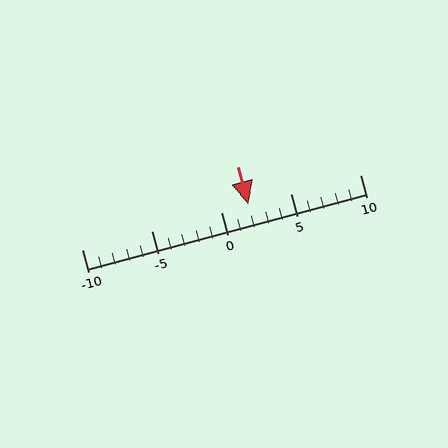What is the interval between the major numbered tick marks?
The major tick marks are spaced 5 units apart.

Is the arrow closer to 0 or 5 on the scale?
The arrow is closer to 0.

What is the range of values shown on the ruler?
The ruler shows values from -10 to 10.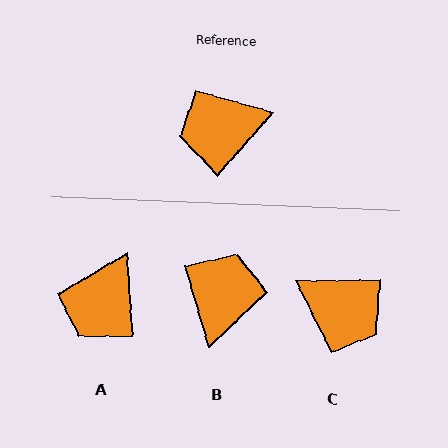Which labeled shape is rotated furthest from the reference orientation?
C, about 132 degrees away.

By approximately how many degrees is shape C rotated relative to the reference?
Approximately 132 degrees counter-clockwise.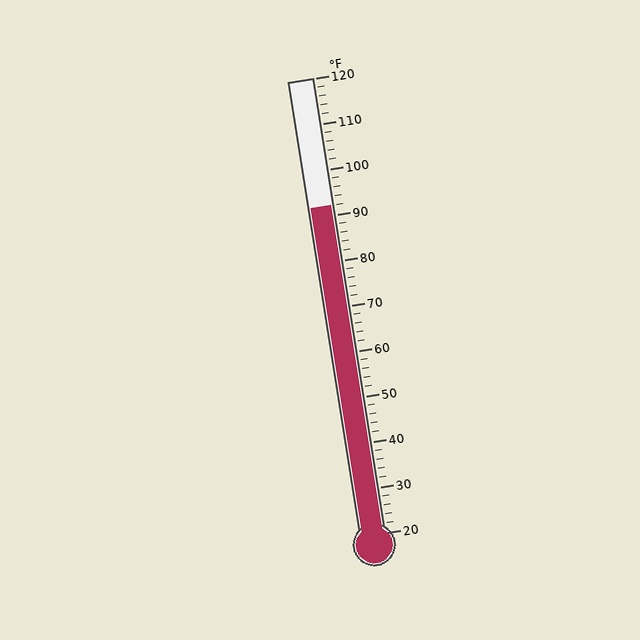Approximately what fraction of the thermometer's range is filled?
The thermometer is filled to approximately 70% of its range.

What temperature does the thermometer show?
The thermometer shows approximately 92°F.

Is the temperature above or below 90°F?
The temperature is above 90°F.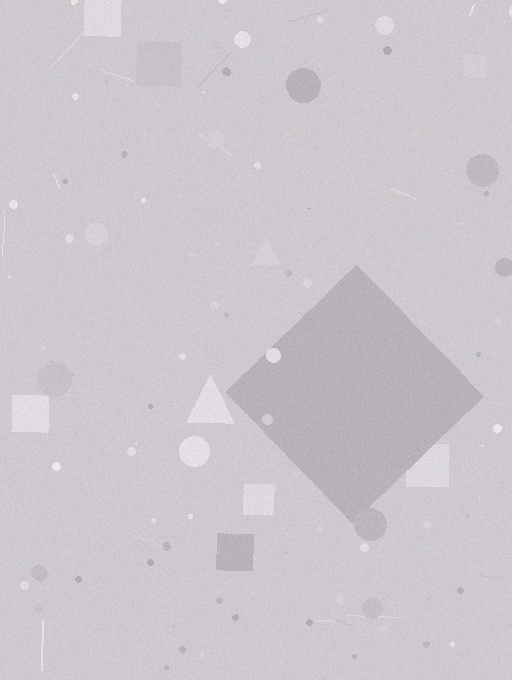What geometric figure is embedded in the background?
A diamond is embedded in the background.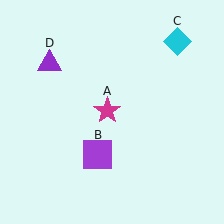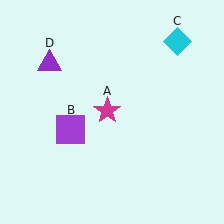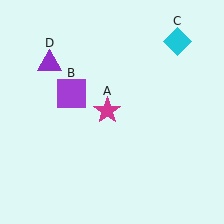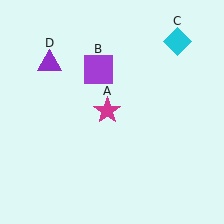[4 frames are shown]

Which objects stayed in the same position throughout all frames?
Magenta star (object A) and cyan diamond (object C) and purple triangle (object D) remained stationary.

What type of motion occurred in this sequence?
The purple square (object B) rotated clockwise around the center of the scene.